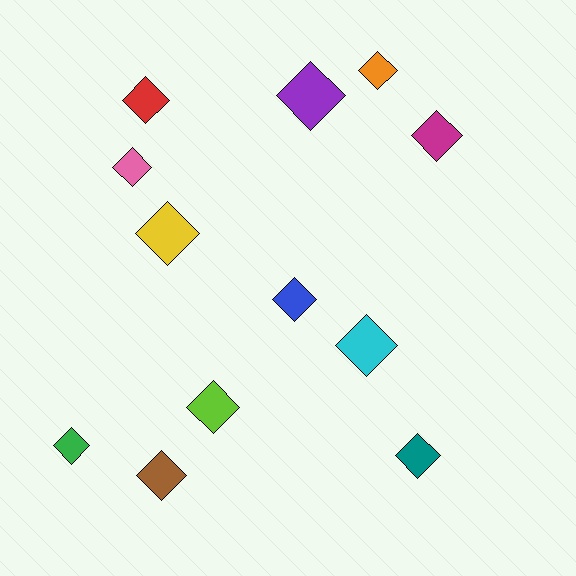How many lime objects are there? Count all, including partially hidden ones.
There is 1 lime object.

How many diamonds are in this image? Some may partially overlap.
There are 12 diamonds.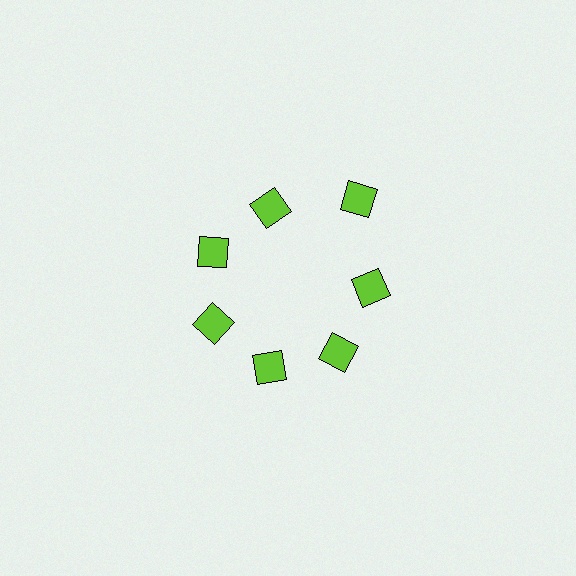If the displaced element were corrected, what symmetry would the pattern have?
It would have 7-fold rotational symmetry — the pattern would map onto itself every 51 degrees.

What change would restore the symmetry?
The symmetry would be restored by moving it inward, back onto the ring so that all 7 squares sit at equal angles and equal distance from the center.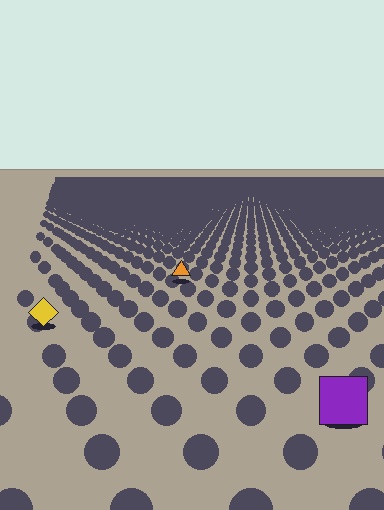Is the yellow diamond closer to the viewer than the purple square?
No. The purple square is closer — you can tell from the texture gradient: the ground texture is coarser near it.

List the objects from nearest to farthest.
From nearest to farthest: the purple square, the yellow diamond, the orange triangle.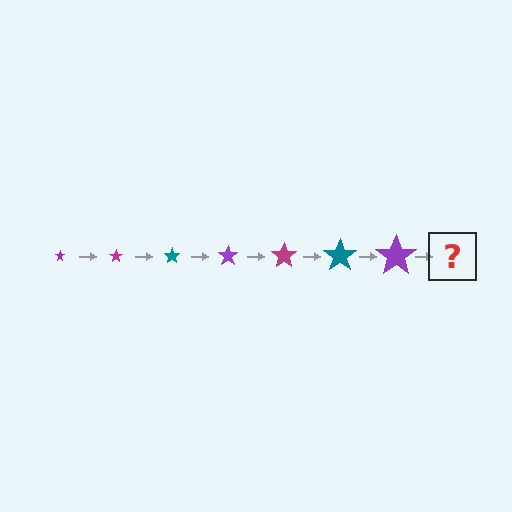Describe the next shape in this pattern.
It should be a magenta star, larger than the previous one.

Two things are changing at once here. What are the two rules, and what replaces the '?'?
The two rules are that the star grows larger each step and the color cycles through purple, magenta, and teal. The '?' should be a magenta star, larger than the previous one.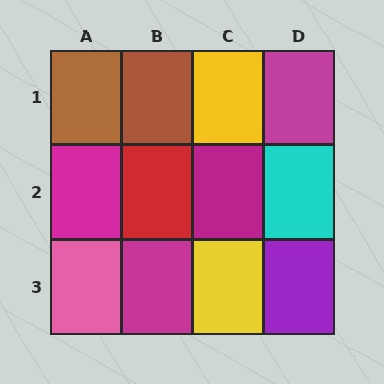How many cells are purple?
1 cell is purple.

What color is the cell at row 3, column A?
Pink.